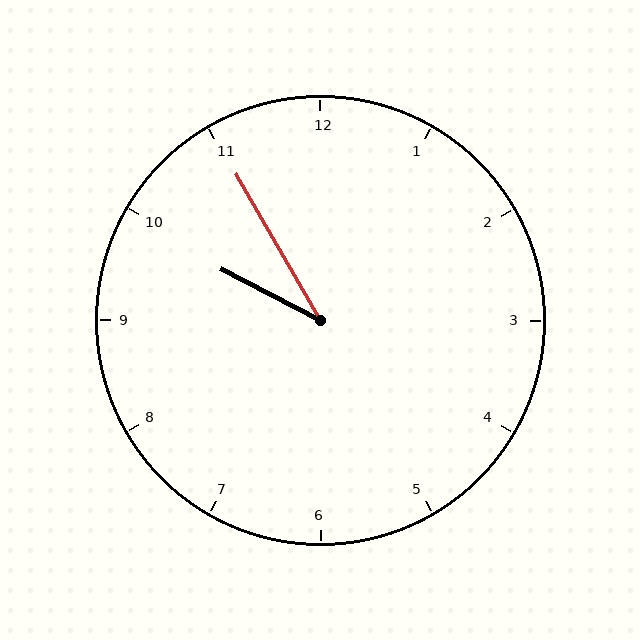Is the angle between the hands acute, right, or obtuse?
It is acute.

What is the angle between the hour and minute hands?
Approximately 32 degrees.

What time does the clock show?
9:55.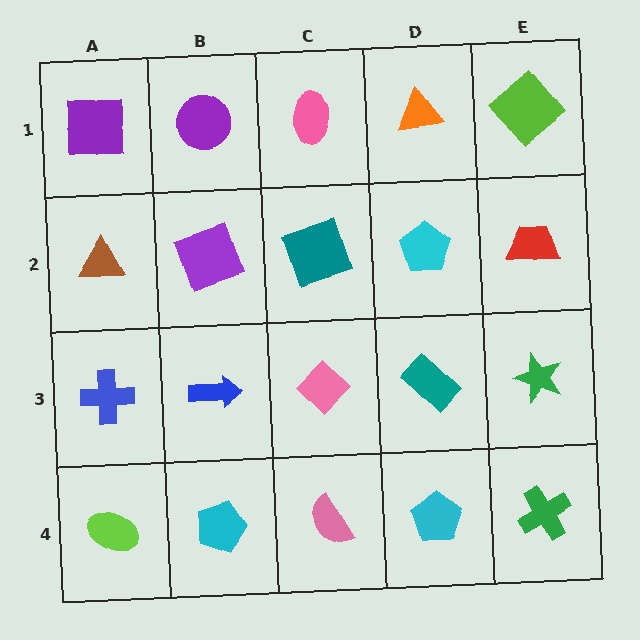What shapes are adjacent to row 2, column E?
A lime diamond (row 1, column E), a green star (row 3, column E), a cyan pentagon (row 2, column D).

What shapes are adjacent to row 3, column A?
A brown triangle (row 2, column A), a lime ellipse (row 4, column A), a blue arrow (row 3, column B).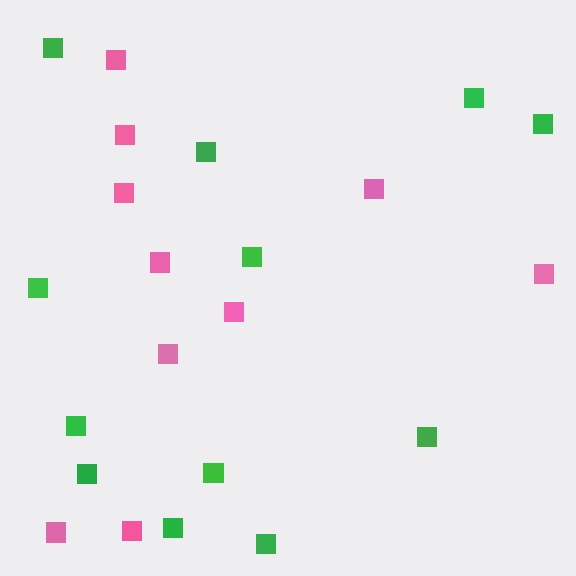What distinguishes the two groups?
There are 2 groups: one group of pink squares (10) and one group of green squares (12).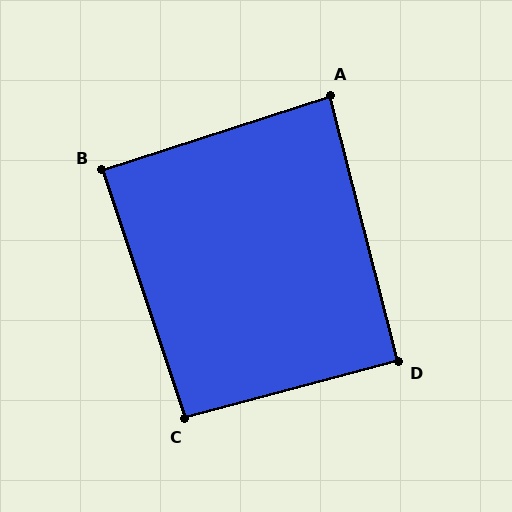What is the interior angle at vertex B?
Approximately 89 degrees (approximately right).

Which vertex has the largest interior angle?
C, at approximately 94 degrees.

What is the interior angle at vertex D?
Approximately 91 degrees (approximately right).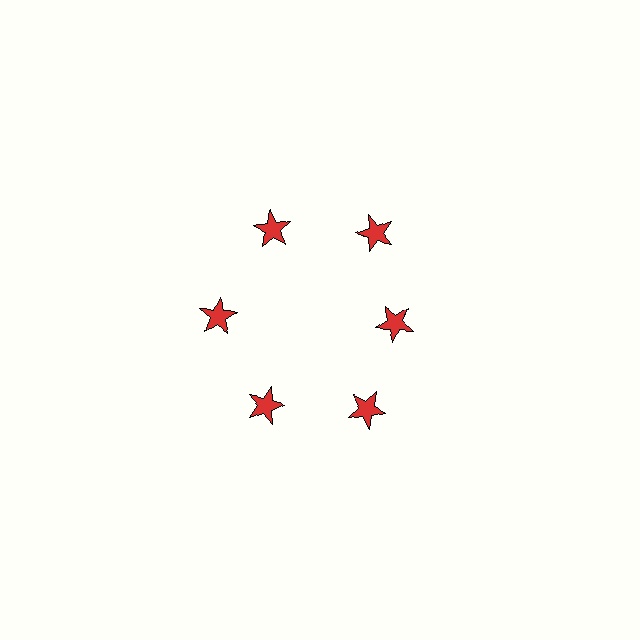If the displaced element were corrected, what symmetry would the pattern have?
It would have 6-fold rotational symmetry — the pattern would map onto itself every 60 degrees.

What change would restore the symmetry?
The symmetry would be restored by moving it outward, back onto the ring so that all 6 stars sit at equal angles and equal distance from the center.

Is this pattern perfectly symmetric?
No. The 6 red stars are arranged in a ring, but one element near the 3 o'clock position is pulled inward toward the center, breaking the 6-fold rotational symmetry.